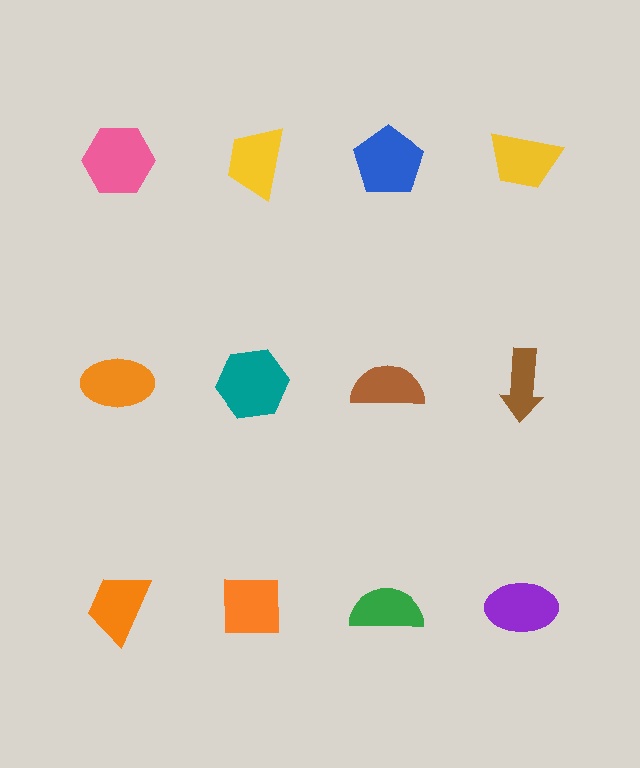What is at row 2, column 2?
A teal hexagon.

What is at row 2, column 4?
A brown arrow.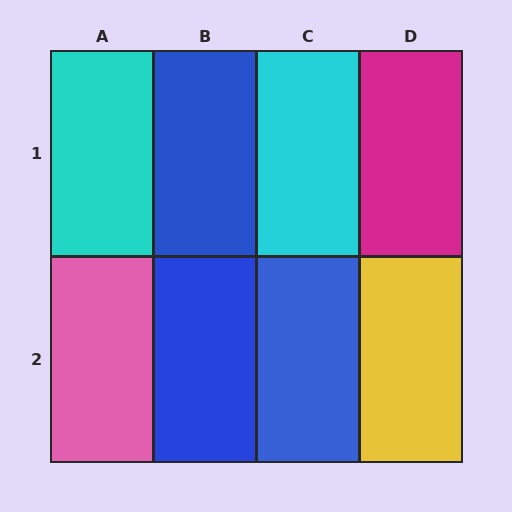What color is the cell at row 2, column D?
Yellow.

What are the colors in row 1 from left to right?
Cyan, blue, cyan, magenta.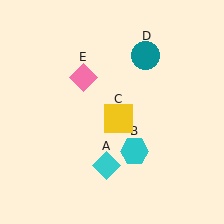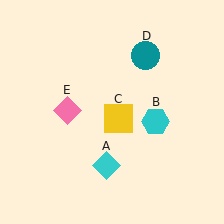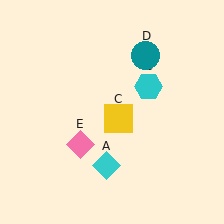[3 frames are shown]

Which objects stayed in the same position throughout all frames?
Cyan diamond (object A) and yellow square (object C) and teal circle (object D) remained stationary.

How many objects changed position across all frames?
2 objects changed position: cyan hexagon (object B), pink diamond (object E).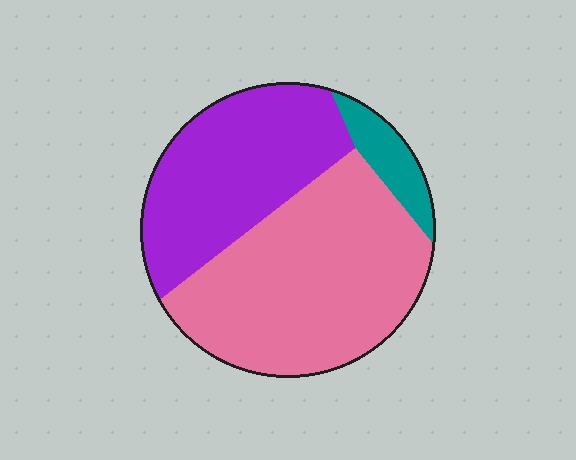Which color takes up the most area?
Pink, at roughly 55%.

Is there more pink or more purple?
Pink.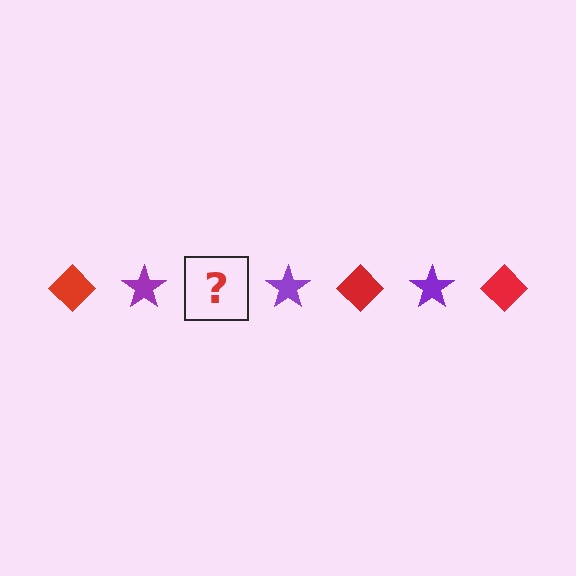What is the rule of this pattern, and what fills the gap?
The rule is that the pattern alternates between red diamond and purple star. The gap should be filled with a red diamond.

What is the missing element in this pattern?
The missing element is a red diamond.